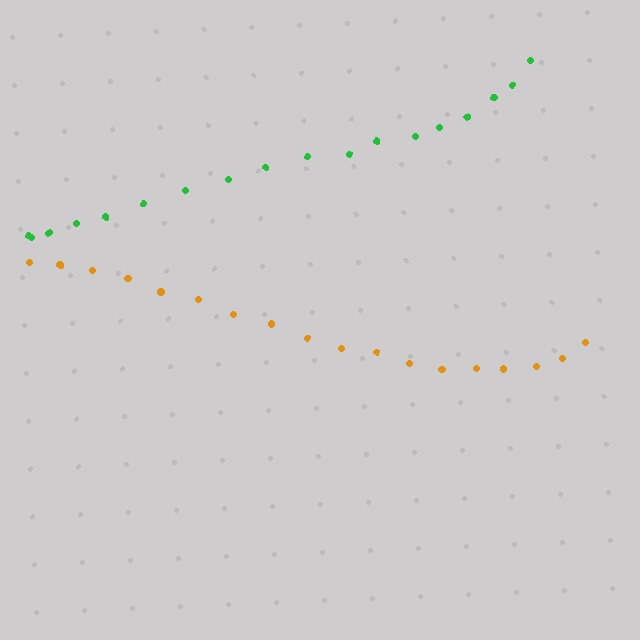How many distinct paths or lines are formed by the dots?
There are 2 distinct paths.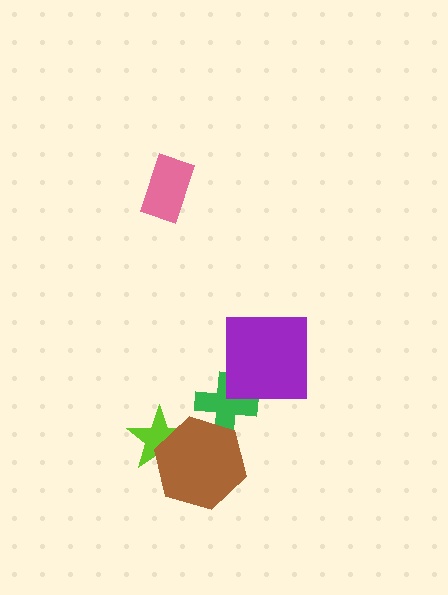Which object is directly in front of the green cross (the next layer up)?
The purple square is directly in front of the green cross.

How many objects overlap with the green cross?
2 objects overlap with the green cross.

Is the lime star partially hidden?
Yes, it is partially covered by another shape.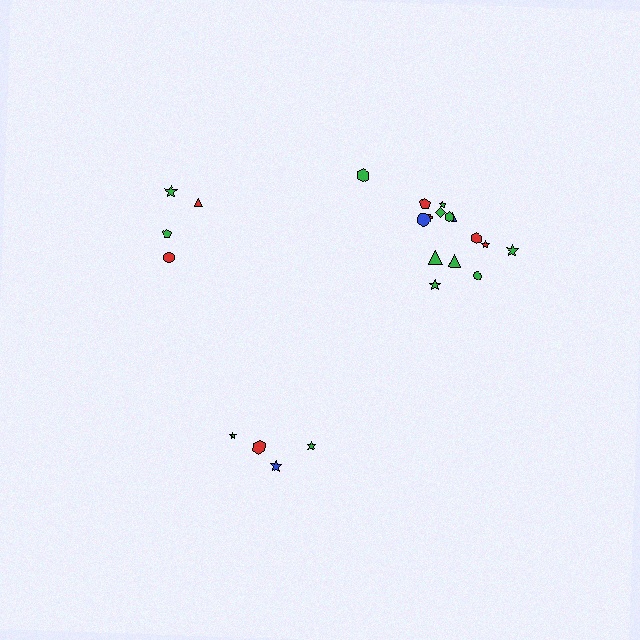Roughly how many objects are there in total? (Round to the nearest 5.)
Roughly 25 objects in total.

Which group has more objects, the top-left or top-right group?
The top-right group.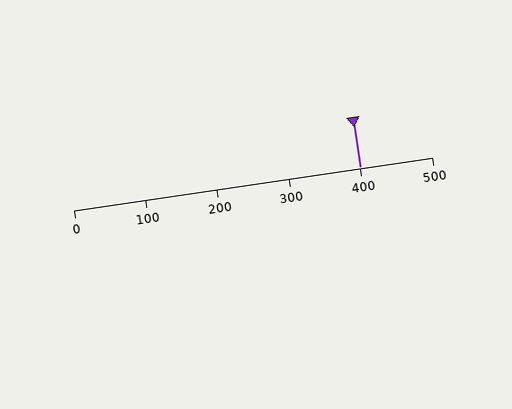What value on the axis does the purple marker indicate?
The marker indicates approximately 400.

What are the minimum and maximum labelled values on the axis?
The axis runs from 0 to 500.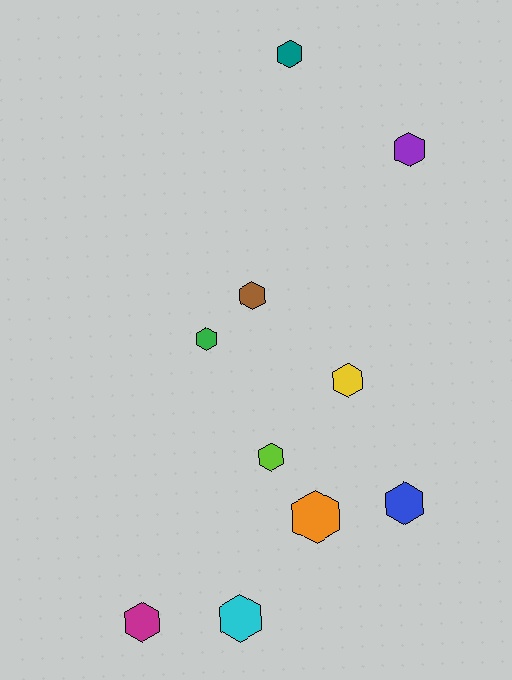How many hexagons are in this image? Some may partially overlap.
There are 10 hexagons.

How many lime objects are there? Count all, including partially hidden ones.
There is 1 lime object.